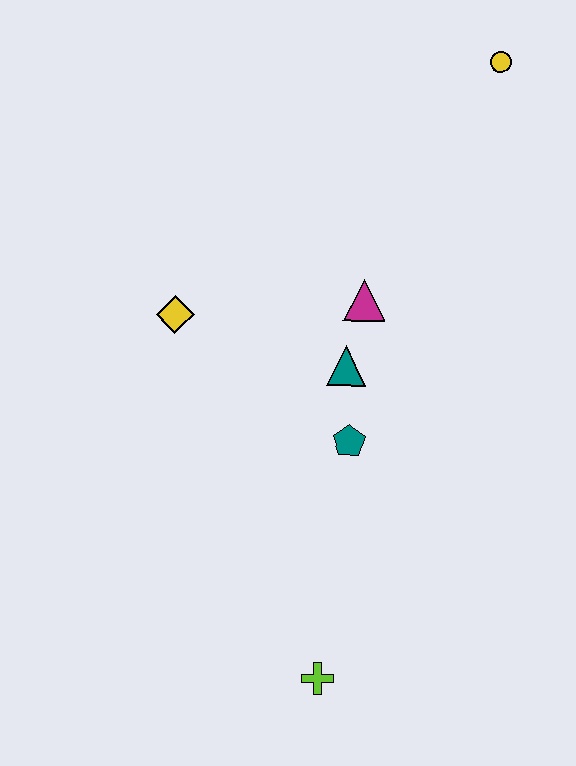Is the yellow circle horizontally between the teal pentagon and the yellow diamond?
No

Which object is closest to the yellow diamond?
The teal triangle is closest to the yellow diamond.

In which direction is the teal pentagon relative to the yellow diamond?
The teal pentagon is to the right of the yellow diamond.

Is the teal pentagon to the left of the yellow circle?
Yes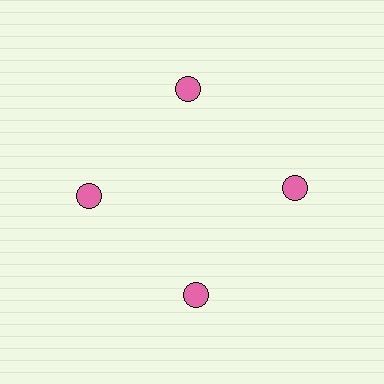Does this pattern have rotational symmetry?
Yes, this pattern has 4-fold rotational symmetry. It looks the same after rotating 90 degrees around the center.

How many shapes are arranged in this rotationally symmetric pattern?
There are 4 shapes, arranged in 4 groups of 1.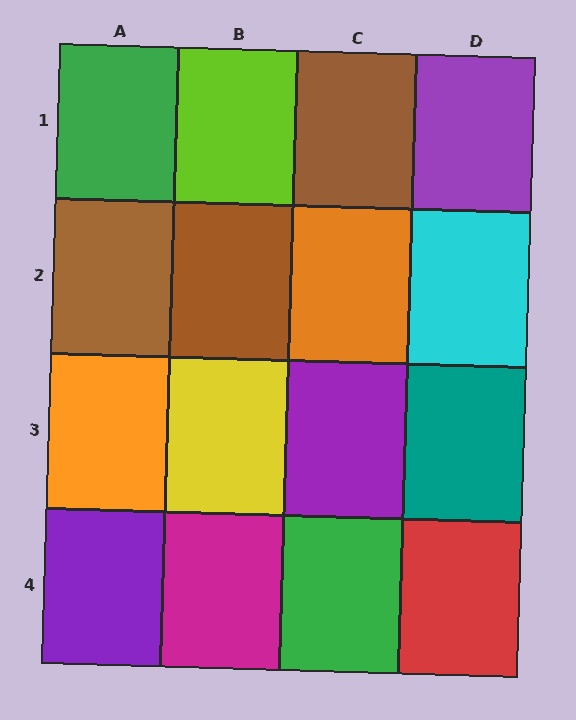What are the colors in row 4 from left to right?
Purple, magenta, green, red.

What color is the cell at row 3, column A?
Orange.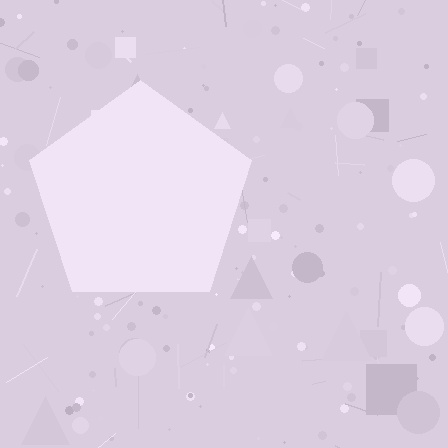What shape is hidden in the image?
A pentagon is hidden in the image.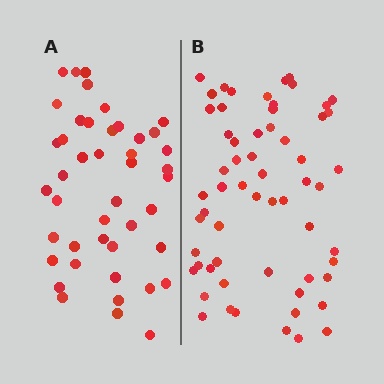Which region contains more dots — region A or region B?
Region B (the right region) has more dots.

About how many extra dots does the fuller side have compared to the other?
Region B has approximately 15 more dots than region A.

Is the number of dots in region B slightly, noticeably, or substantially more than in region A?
Region B has noticeably more, but not dramatically so. The ratio is roughly 1.4 to 1.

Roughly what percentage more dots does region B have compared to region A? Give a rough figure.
About 35% more.